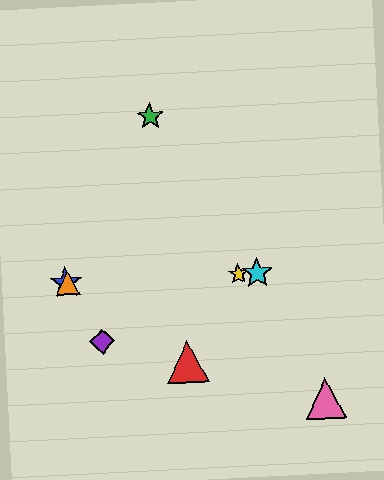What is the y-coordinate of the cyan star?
The cyan star is at y≈273.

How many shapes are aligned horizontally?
4 shapes (the blue star, the yellow star, the orange triangle, the cyan star) are aligned horizontally.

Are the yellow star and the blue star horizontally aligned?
Yes, both are at y≈274.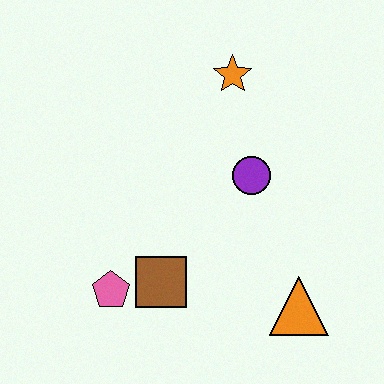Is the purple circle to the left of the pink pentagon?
No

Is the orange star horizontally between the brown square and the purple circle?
Yes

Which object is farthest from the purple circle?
The pink pentagon is farthest from the purple circle.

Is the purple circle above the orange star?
No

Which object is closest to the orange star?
The purple circle is closest to the orange star.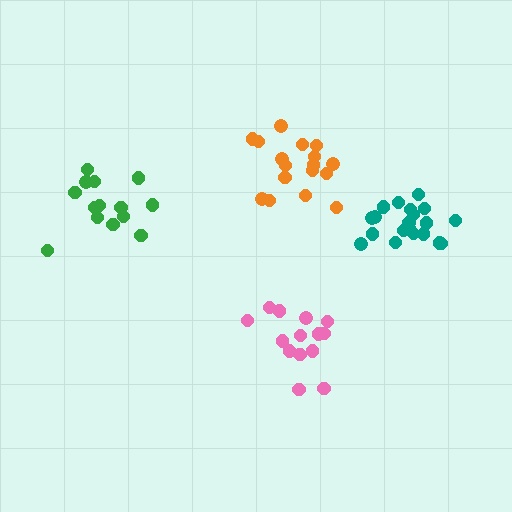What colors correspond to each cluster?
The clusters are colored: green, orange, teal, pink.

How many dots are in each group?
Group 1: 14 dots, Group 2: 17 dots, Group 3: 20 dots, Group 4: 14 dots (65 total).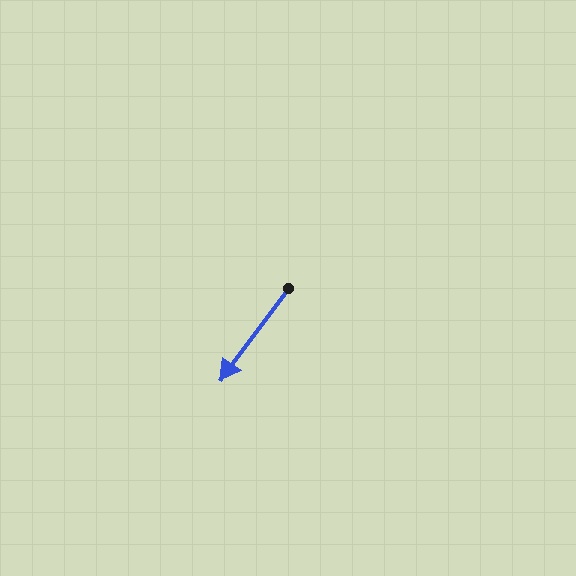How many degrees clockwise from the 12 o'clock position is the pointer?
Approximately 216 degrees.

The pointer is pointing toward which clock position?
Roughly 7 o'clock.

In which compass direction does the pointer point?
Southwest.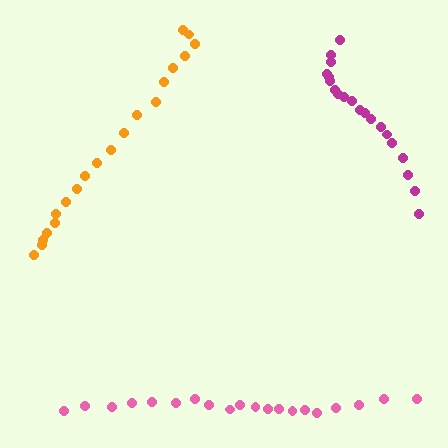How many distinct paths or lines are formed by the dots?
There are 3 distinct paths.